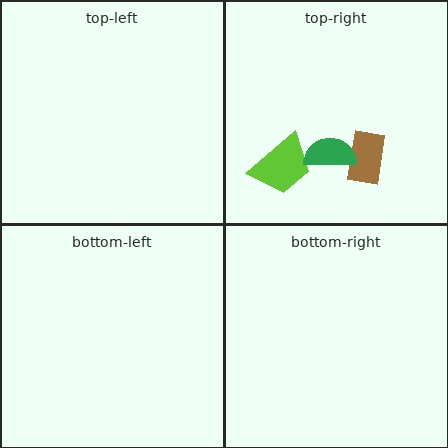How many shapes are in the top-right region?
3.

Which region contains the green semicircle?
The top-right region.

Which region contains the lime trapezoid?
The top-right region.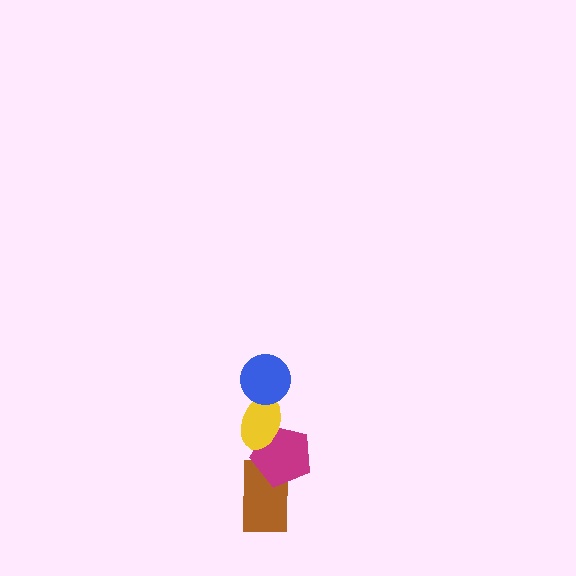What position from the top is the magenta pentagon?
The magenta pentagon is 3rd from the top.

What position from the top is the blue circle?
The blue circle is 1st from the top.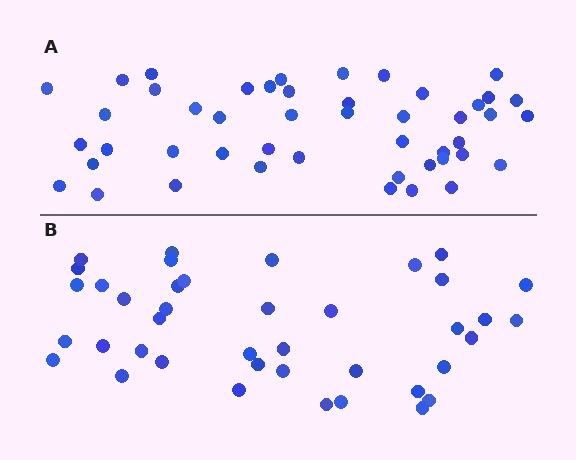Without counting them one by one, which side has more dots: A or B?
Region A (the top region) has more dots.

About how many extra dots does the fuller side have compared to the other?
Region A has roughly 8 or so more dots than region B.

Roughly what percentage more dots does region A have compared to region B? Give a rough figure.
About 20% more.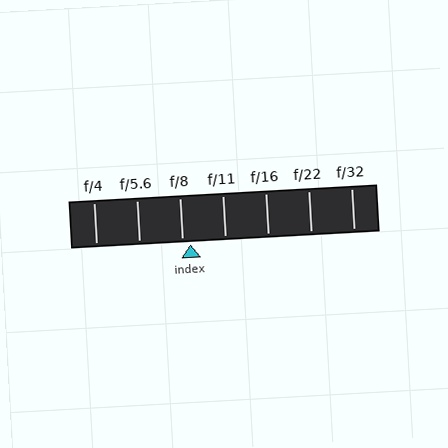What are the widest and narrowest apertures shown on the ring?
The widest aperture shown is f/4 and the narrowest is f/32.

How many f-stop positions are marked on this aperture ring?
There are 7 f-stop positions marked.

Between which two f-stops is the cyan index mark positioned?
The index mark is between f/8 and f/11.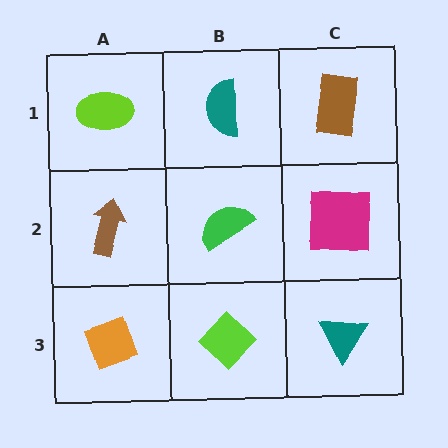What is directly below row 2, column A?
An orange diamond.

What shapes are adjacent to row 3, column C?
A magenta square (row 2, column C), a lime diamond (row 3, column B).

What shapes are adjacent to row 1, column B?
A green semicircle (row 2, column B), a lime ellipse (row 1, column A), a brown rectangle (row 1, column C).